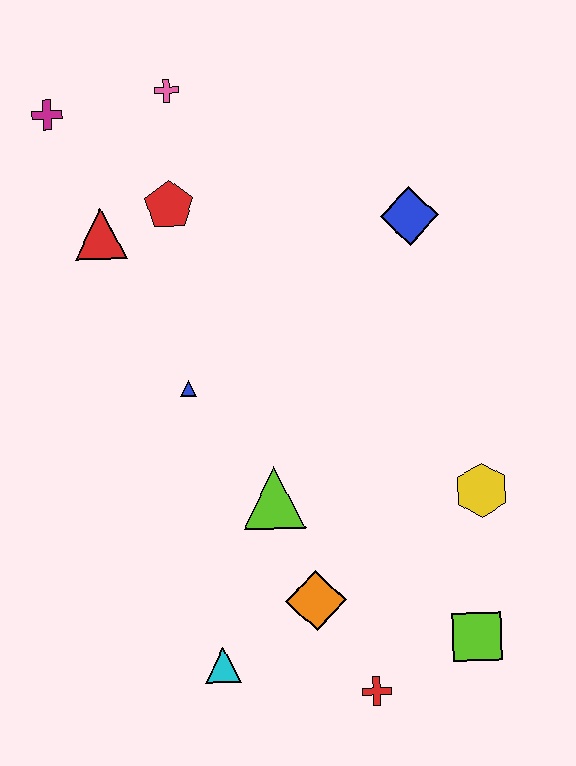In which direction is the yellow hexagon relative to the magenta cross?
The yellow hexagon is to the right of the magenta cross.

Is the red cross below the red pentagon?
Yes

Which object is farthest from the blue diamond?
The cyan triangle is farthest from the blue diamond.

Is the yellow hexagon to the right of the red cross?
Yes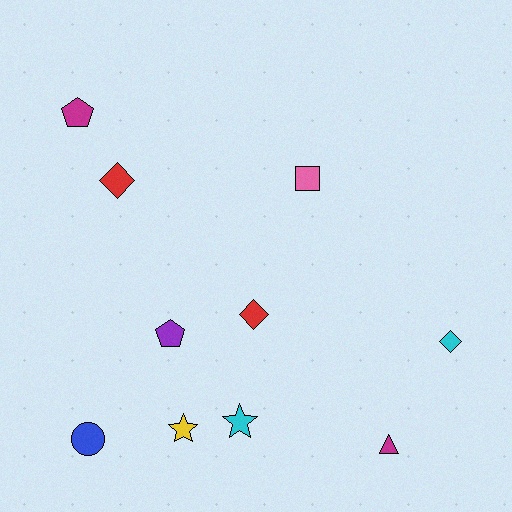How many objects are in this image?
There are 10 objects.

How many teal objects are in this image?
There are no teal objects.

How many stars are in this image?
There are 2 stars.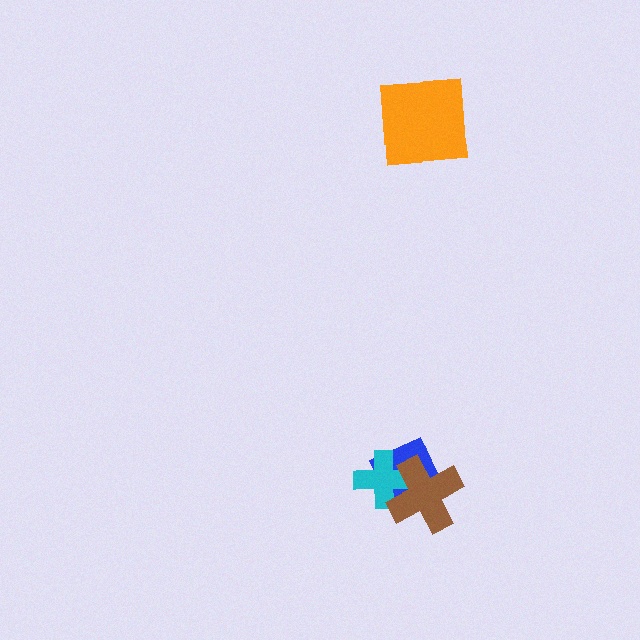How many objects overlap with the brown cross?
2 objects overlap with the brown cross.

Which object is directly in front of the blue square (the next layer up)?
The cyan cross is directly in front of the blue square.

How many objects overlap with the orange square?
0 objects overlap with the orange square.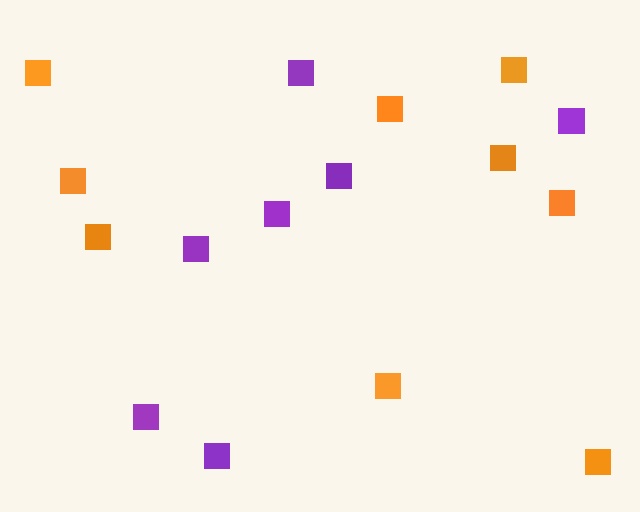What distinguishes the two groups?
There are 2 groups: one group of purple squares (7) and one group of orange squares (9).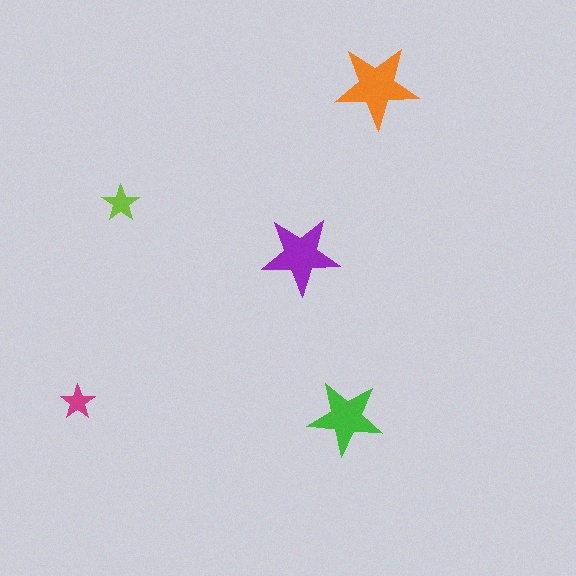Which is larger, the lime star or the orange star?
The orange one.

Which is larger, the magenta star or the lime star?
The lime one.